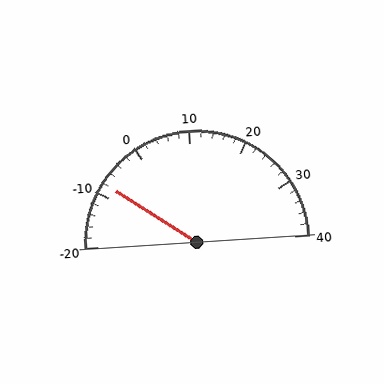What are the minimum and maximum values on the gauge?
The gauge ranges from -20 to 40.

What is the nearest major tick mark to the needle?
The nearest major tick mark is -10.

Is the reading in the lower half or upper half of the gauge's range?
The reading is in the lower half of the range (-20 to 40).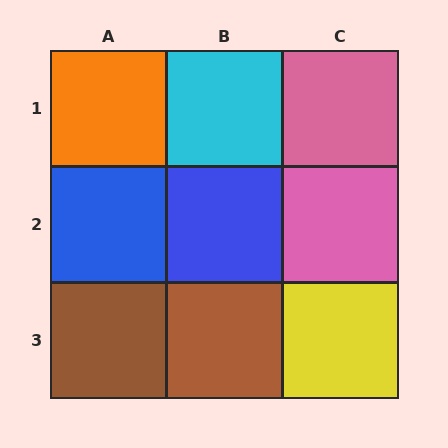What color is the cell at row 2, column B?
Blue.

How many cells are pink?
2 cells are pink.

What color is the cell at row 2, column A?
Blue.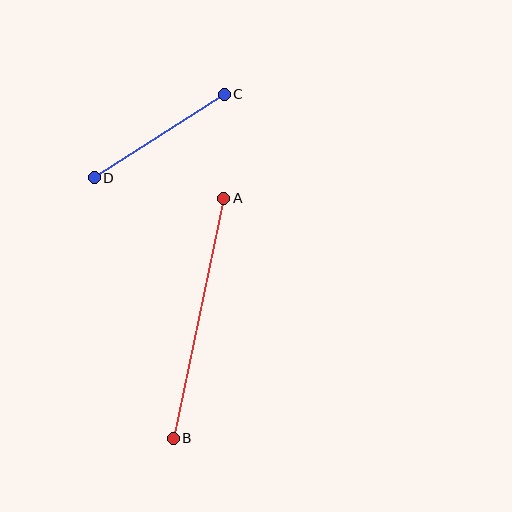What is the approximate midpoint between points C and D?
The midpoint is at approximately (159, 136) pixels.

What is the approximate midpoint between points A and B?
The midpoint is at approximately (198, 318) pixels.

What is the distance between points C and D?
The distance is approximately 154 pixels.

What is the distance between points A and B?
The distance is approximately 245 pixels.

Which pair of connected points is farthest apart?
Points A and B are farthest apart.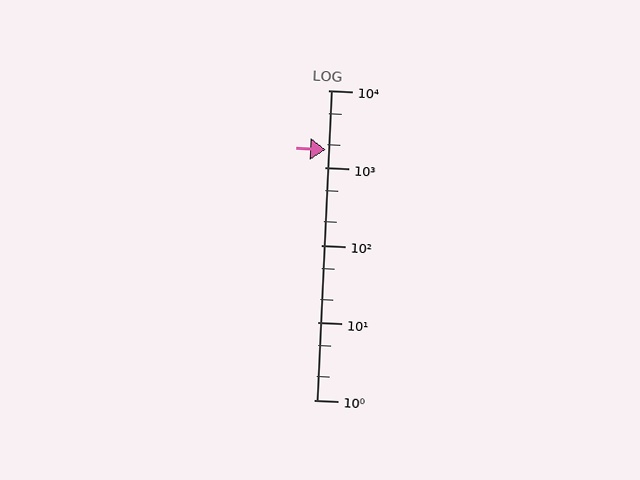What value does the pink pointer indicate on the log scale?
The pointer indicates approximately 1700.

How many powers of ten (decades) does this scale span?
The scale spans 4 decades, from 1 to 10000.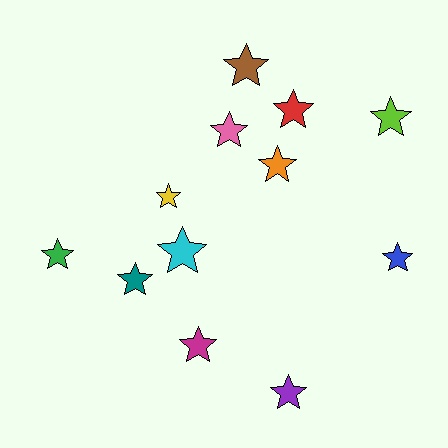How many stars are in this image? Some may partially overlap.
There are 12 stars.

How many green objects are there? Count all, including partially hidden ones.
There is 1 green object.